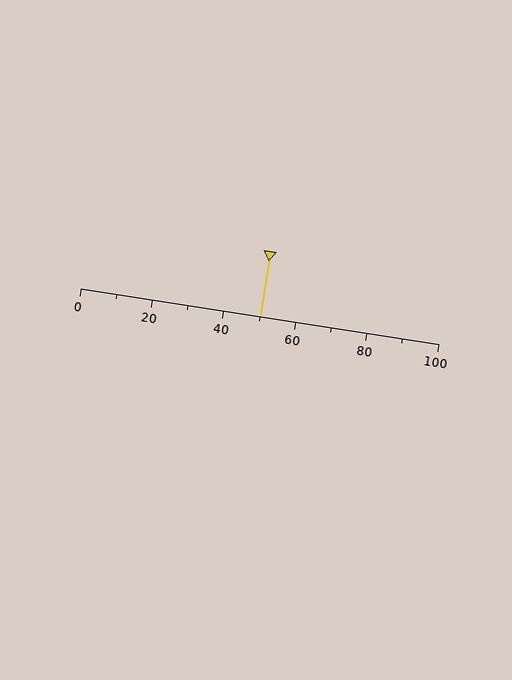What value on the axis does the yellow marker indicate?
The marker indicates approximately 50.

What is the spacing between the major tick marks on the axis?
The major ticks are spaced 20 apart.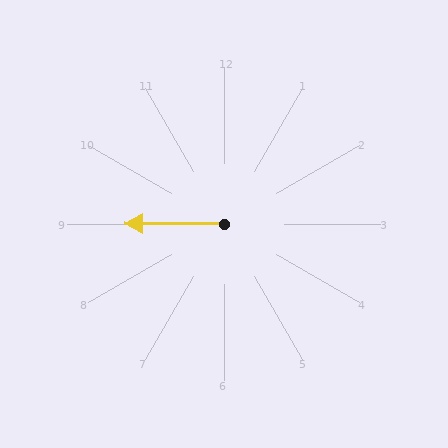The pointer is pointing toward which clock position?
Roughly 9 o'clock.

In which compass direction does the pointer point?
West.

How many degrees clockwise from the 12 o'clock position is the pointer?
Approximately 270 degrees.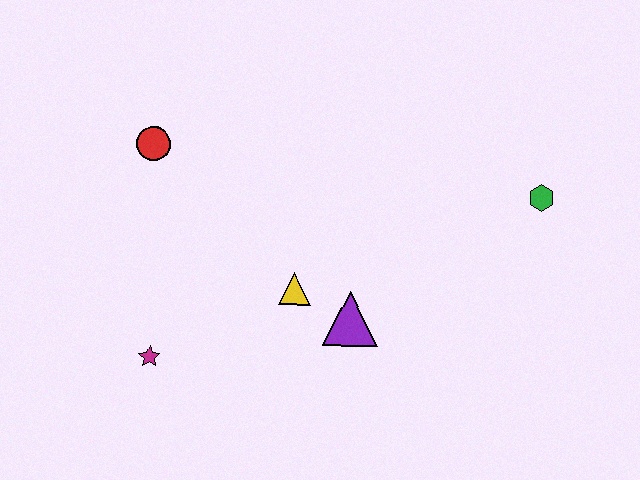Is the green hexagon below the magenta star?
No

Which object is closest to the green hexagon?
The purple triangle is closest to the green hexagon.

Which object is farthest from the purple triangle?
The red circle is farthest from the purple triangle.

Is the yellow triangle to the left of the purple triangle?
Yes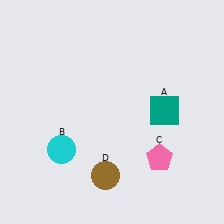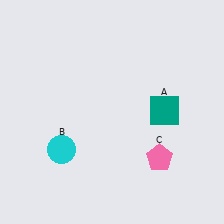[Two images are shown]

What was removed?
The brown circle (D) was removed in Image 2.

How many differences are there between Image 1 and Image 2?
There is 1 difference between the two images.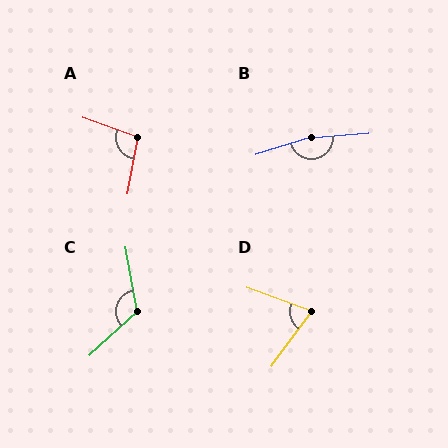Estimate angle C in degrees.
Approximately 122 degrees.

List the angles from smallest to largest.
D (74°), A (99°), C (122°), B (167°).